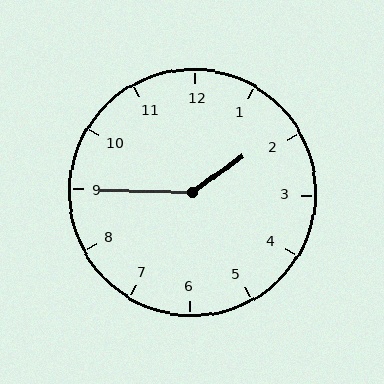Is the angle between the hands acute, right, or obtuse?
It is obtuse.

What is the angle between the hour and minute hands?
Approximately 142 degrees.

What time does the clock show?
1:45.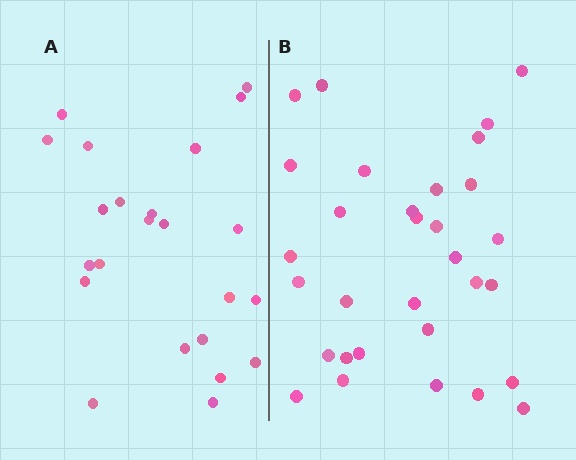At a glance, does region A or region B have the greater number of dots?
Region B (the right region) has more dots.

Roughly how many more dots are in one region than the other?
Region B has roughly 8 or so more dots than region A.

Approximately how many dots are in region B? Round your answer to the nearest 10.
About 30 dots. (The exact count is 31, which rounds to 30.)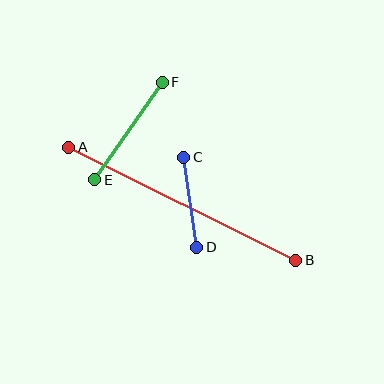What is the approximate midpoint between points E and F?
The midpoint is at approximately (129, 131) pixels.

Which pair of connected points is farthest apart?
Points A and B are farthest apart.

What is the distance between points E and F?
The distance is approximately 119 pixels.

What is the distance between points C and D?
The distance is approximately 91 pixels.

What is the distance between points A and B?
The distance is approximately 254 pixels.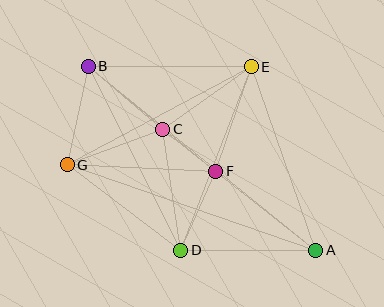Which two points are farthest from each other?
Points A and B are farthest from each other.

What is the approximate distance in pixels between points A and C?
The distance between A and C is approximately 196 pixels.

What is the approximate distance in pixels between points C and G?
The distance between C and G is approximately 102 pixels.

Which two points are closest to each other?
Points C and F are closest to each other.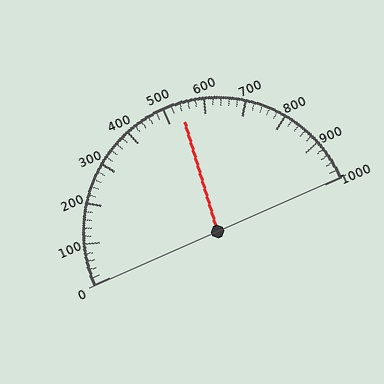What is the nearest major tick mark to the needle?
The nearest major tick mark is 500.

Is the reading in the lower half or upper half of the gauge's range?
The reading is in the upper half of the range (0 to 1000).